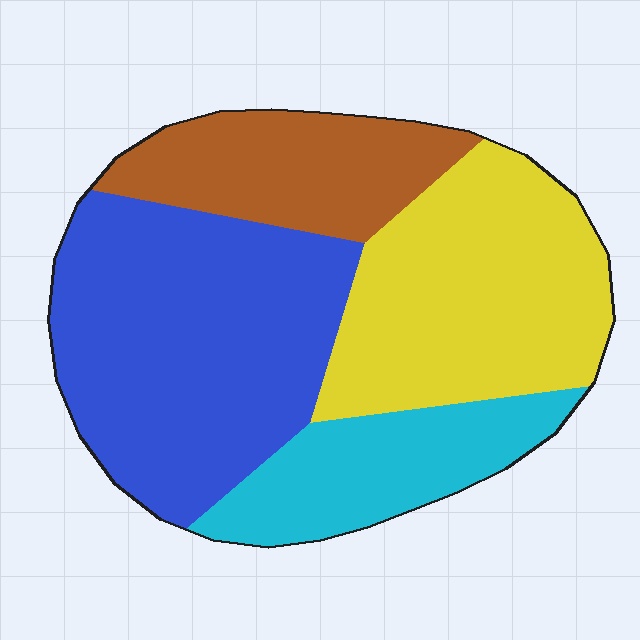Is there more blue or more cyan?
Blue.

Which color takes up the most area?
Blue, at roughly 35%.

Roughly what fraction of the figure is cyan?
Cyan covers around 15% of the figure.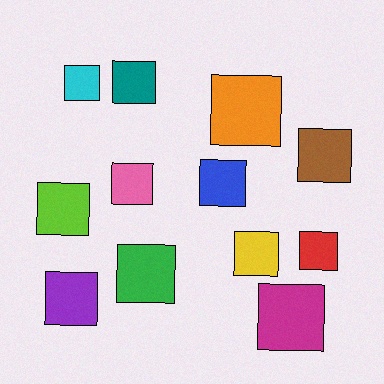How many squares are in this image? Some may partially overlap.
There are 12 squares.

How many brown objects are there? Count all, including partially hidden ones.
There is 1 brown object.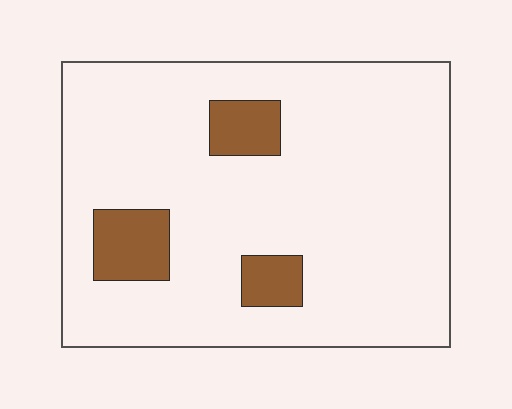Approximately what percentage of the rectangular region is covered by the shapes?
Approximately 10%.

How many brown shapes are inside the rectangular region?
3.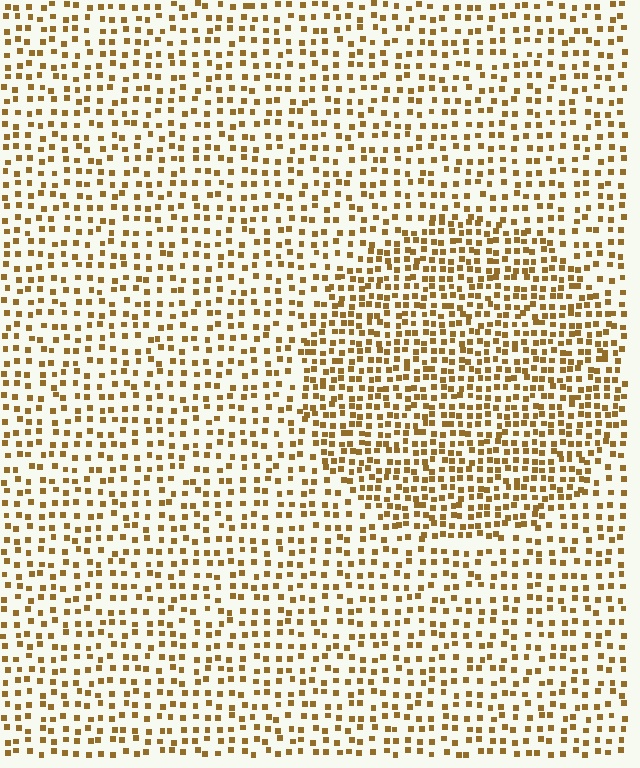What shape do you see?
I see a circle.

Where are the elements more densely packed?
The elements are more densely packed inside the circle boundary.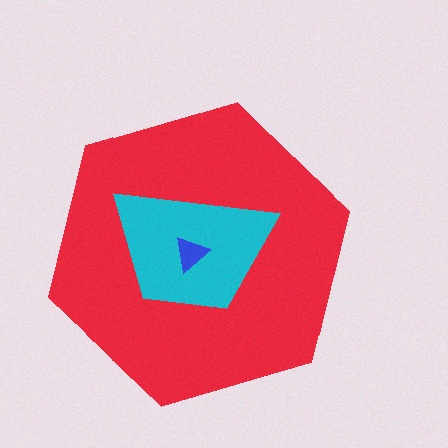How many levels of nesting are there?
3.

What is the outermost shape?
The red hexagon.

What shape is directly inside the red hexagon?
The cyan trapezoid.